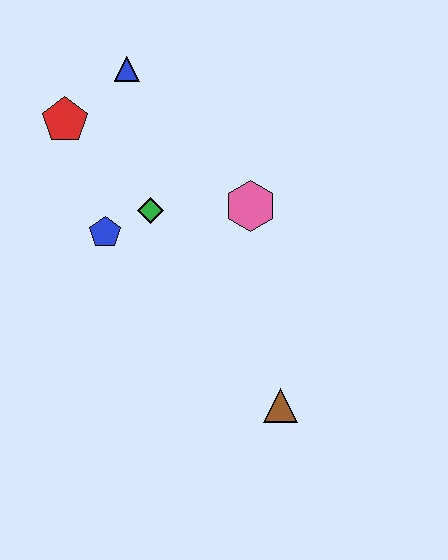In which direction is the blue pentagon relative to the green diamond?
The blue pentagon is to the left of the green diamond.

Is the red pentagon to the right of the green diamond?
No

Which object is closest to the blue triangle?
The red pentagon is closest to the blue triangle.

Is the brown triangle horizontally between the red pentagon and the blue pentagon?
No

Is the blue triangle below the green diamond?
No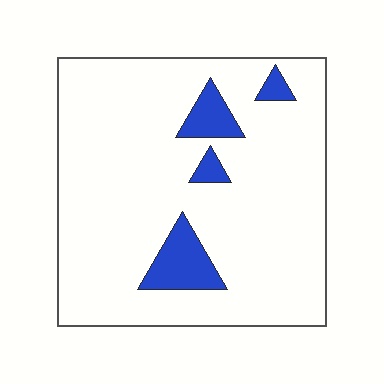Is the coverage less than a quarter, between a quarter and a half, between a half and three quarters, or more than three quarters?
Less than a quarter.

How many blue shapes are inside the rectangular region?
4.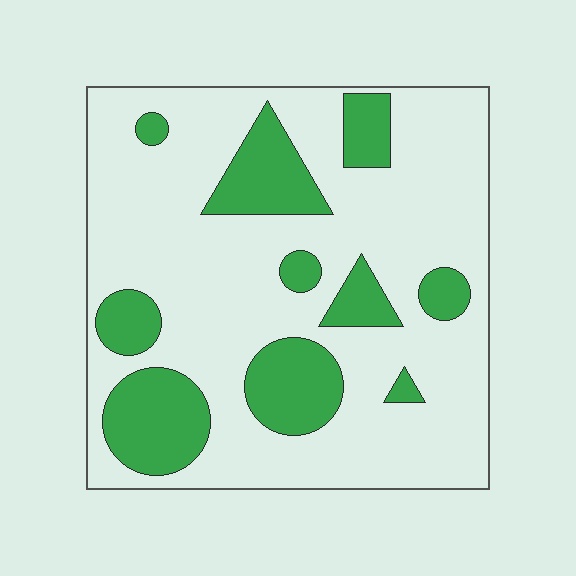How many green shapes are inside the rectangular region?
10.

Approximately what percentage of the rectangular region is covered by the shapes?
Approximately 25%.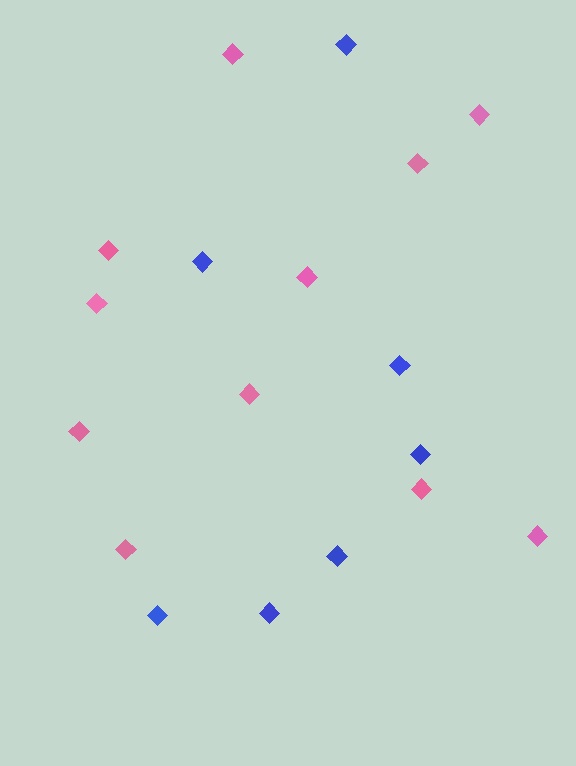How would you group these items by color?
There are 2 groups: one group of blue diamonds (7) and one group of pink diamonds (11).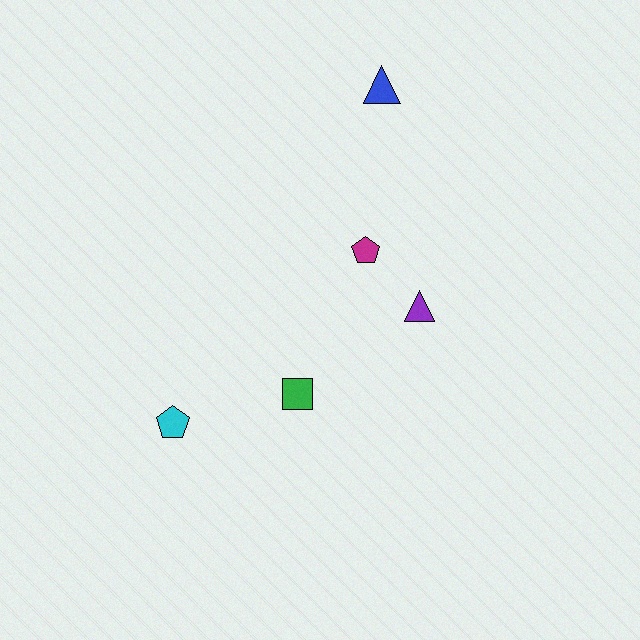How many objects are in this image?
There are 5 objects.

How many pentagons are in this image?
There are 2 pentagons.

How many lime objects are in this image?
There are no lime objects.